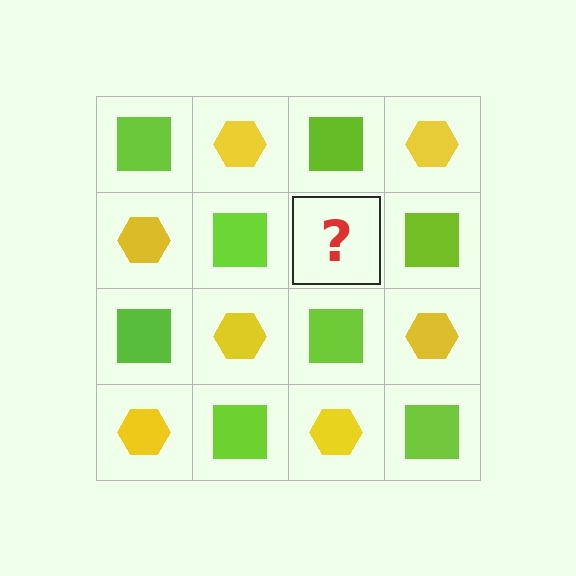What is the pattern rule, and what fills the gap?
The rule is that it alternates lime square and yellow hexagon in a checkerboard pattern. The gap should be filled with a yellow hexagon.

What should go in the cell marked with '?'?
The missing cell should contain a yellow hexagon.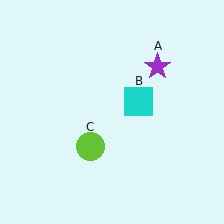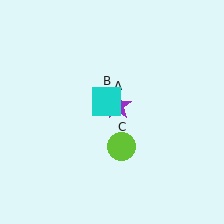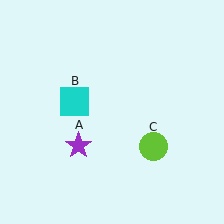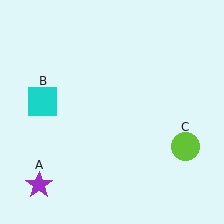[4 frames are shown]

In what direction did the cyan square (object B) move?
The cyan square (object B) moved left.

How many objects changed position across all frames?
3 objects changed position: purple star (object A), cyan square (object B), lime circle (object C).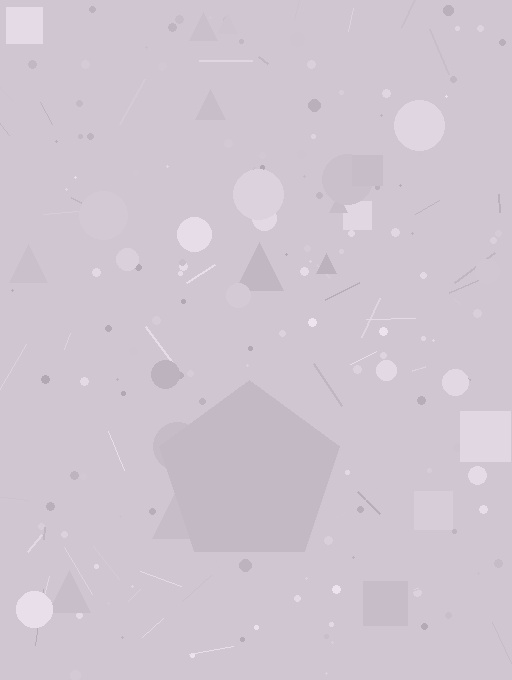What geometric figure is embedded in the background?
A pentagon is embedded in the background.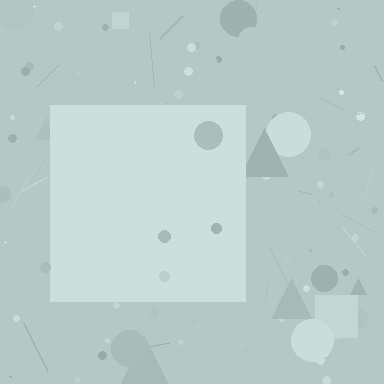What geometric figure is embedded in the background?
A square is embedded in the background.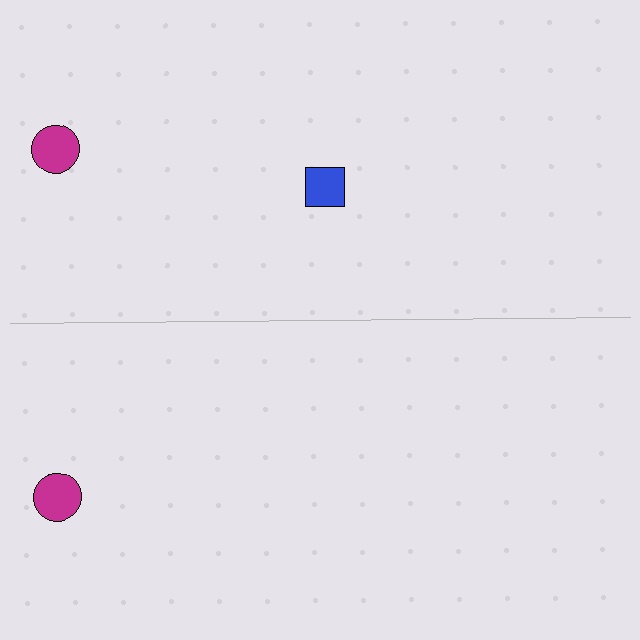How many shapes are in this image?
There are 3 shapes in this image.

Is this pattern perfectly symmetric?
No, the pattern is not perfectly symmetric. A blue square is missing from the bottom side.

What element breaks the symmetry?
A blue square is missing from the bottom side.